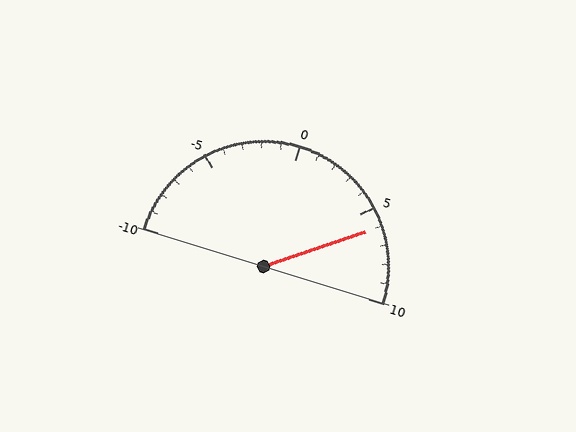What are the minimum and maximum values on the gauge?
The gauge ranges from -10 to 10.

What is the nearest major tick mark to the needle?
The nearest major tick mark is 5.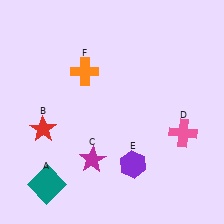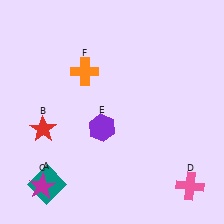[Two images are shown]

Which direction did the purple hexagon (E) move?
The purple hexagon (E) moved up.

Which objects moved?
The objects that moved are: the magenta star (C), the pink cross (D), the purple hexagon (E).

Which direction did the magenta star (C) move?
The magenta star (C) moved left.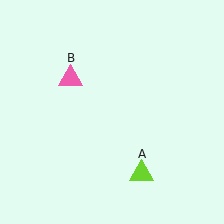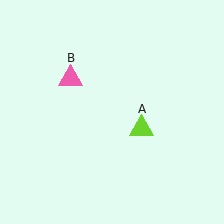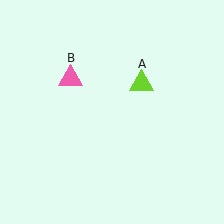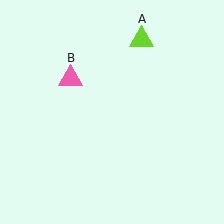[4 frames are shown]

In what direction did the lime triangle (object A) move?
The lime triangle (object A) moved up.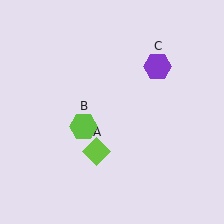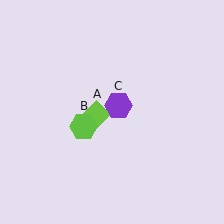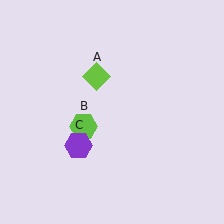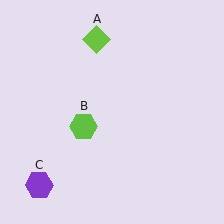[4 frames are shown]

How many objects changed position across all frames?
2 objects changed position: lime diamond (object A), purple hexagon (object C).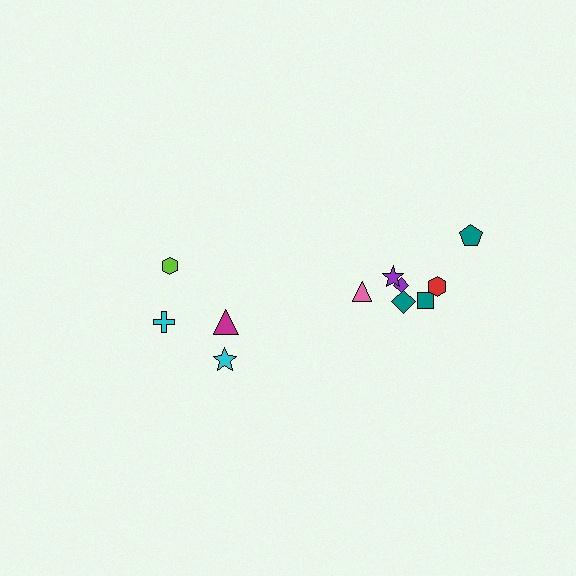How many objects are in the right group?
There are 7 objects.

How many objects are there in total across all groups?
There are 11 objects.